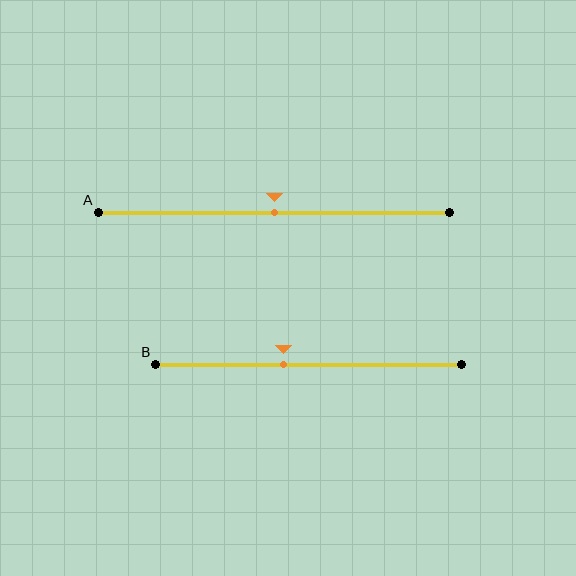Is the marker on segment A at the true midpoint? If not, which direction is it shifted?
Yes, the marker on segment A is at the true midpoint.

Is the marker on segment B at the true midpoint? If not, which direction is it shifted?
No, the marker on segment B is shifted to the left by about 8% of the segment length.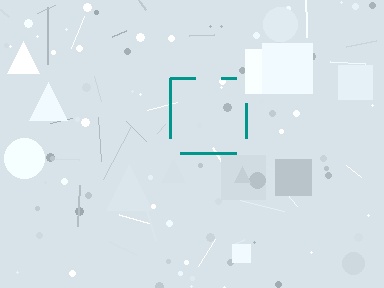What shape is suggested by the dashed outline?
The dashed outline suggests a square.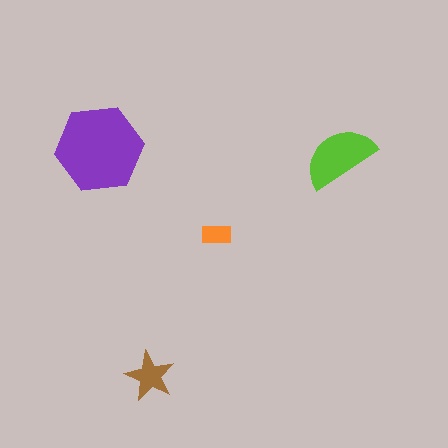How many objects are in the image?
There are 4 objects in the image.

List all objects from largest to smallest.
The purple hexagon, the lime semicircle, the brown star, the orange rectangle.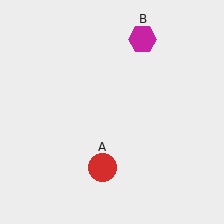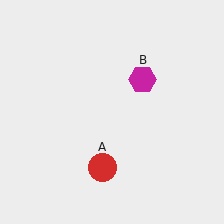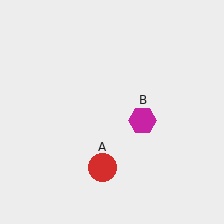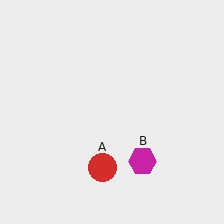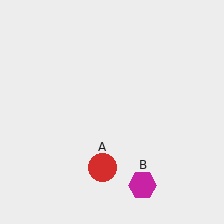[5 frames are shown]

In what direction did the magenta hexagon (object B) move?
The magenta hexagon (object B) moved down.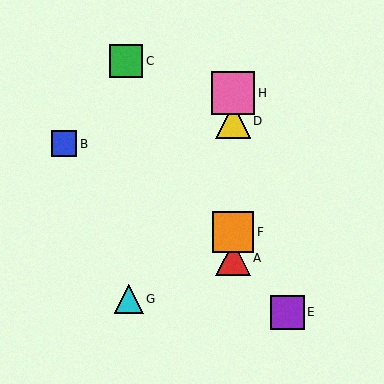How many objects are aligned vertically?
4 objects (A, D, F, H) are aligned vertically.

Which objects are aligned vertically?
Objects A, D, F, H are aligned vertically.